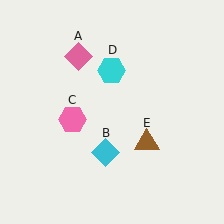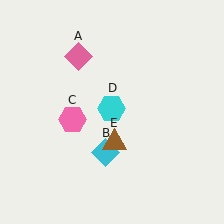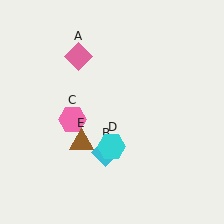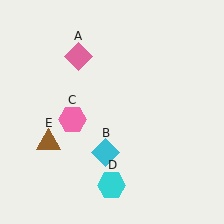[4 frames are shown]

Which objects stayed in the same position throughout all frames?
Pink diamond (object A) and cyan diamond (object B) and pink hexagon (object C) remained stationary.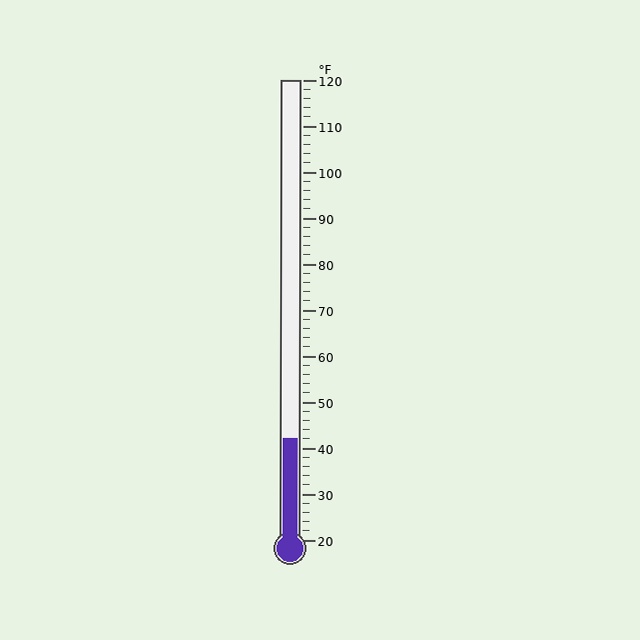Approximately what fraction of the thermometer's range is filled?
The thermometer is filled to approximately 20% of its range.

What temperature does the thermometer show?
The thermometer shows approximately 42°F.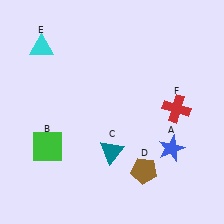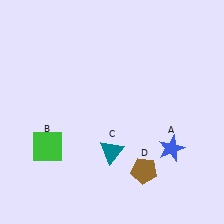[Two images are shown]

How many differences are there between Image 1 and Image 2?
There are 2 differences between the two images.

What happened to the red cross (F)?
The red cross (F) was removed in Image 2. It was in the top-right area of Image 1.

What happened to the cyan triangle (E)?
The cyan triangle (E) was removed in Image 2. It was in the top-left area of Image 1.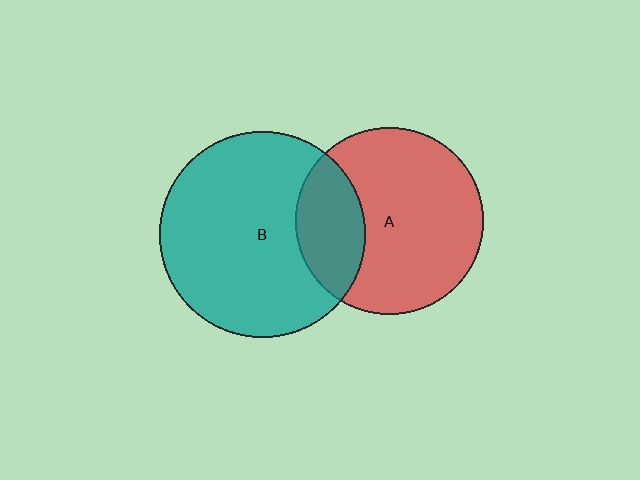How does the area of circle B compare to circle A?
Approximately 1.2 times.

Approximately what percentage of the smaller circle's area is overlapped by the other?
Approximately 25%.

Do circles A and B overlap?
Yes.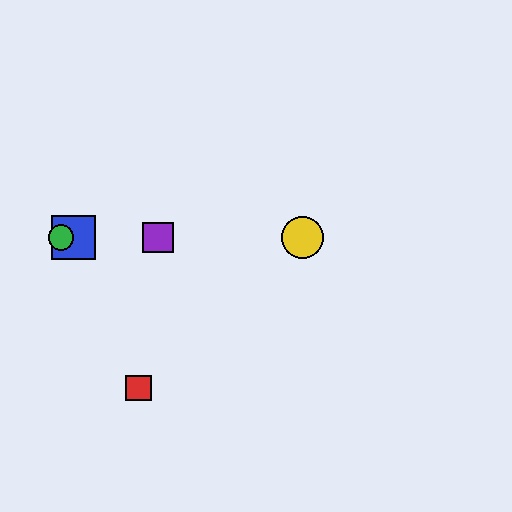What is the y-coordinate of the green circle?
The green circle is at y≈238.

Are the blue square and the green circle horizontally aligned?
Yes, both are at y≈238.